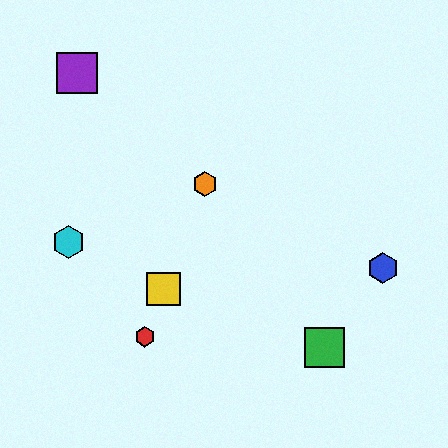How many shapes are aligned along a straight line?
3 shapes (the red hexagon, the yellow square, the orange hexagon) are aligned along a straight line.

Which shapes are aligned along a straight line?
The red hexagon, the yellow square, the orange hexagon are aligned along a straight line.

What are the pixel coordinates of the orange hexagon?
The orange hexagon is at (205, 184).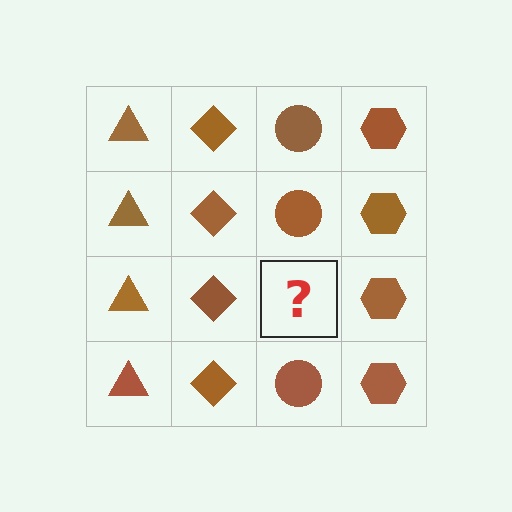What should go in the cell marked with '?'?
The missing cell should contain a brown circle.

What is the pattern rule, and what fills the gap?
The rule is that each column has a consistent shape. The gap should be filled with a brown circle.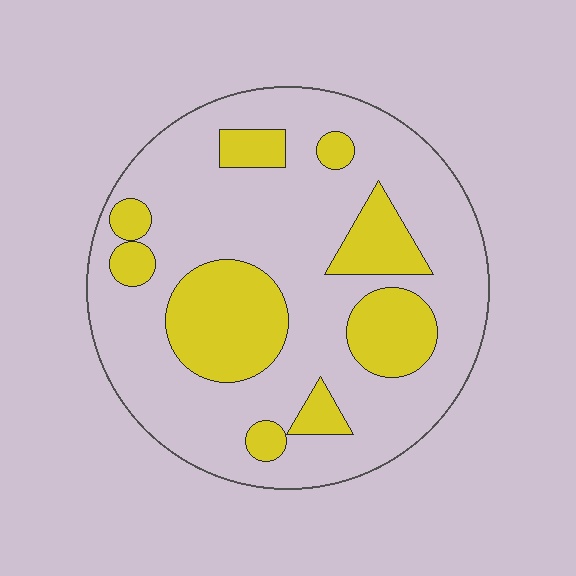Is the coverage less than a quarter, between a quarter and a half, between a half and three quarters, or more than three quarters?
Between a quarter and a half.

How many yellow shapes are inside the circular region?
9.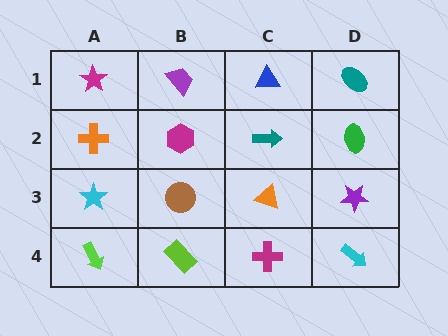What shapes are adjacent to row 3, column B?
A magenta hexagon (row 2, column B), a lime rectangle (row 4, column B), a cyan star (row 3, column A), an orange triangle (row 3, column C).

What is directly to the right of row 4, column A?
A lime rectangle.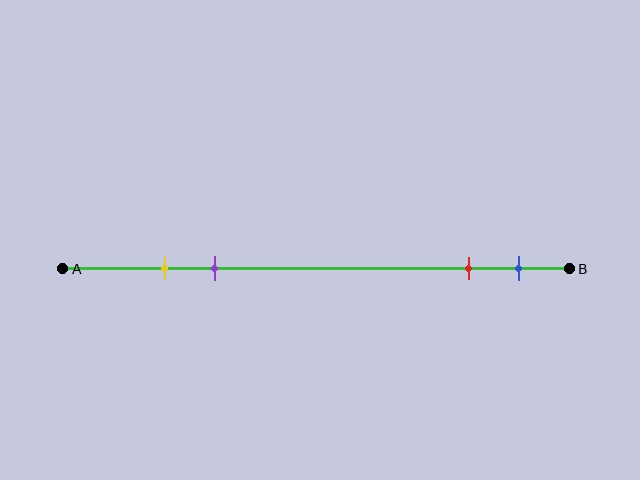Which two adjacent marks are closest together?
The yellow and purple marks are the closest adjacent pair.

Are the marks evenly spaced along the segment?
No, the marks are not evenly spaced.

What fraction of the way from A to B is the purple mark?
The purple mark is approximately 30% (0.3) of the way from A to B.